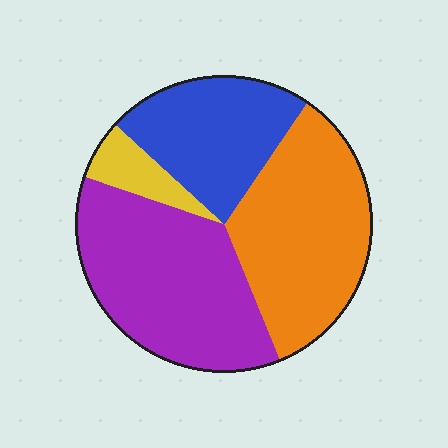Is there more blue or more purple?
Purple.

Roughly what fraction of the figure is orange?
Orange covers roughly 35% of the figure.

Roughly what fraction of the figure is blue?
Blue covers 23% of the figure.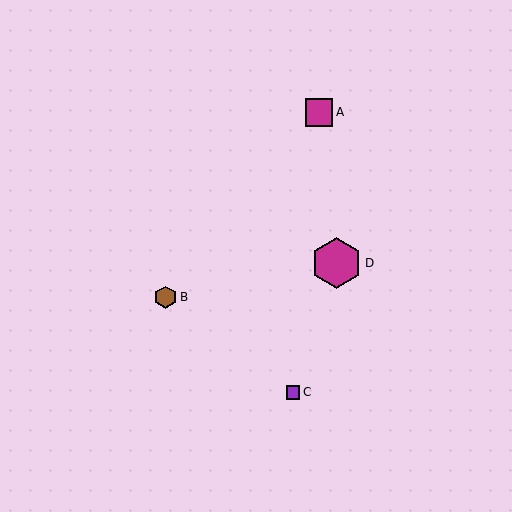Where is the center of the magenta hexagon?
The center of the magenta hexagon is at (337, 263).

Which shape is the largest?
The magenta hexagon (labeled D) is the largest.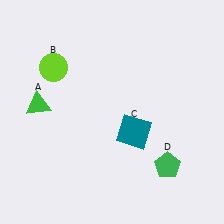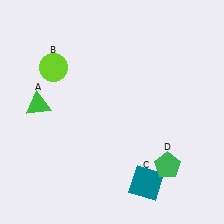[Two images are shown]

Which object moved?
The teal square (C) moved down.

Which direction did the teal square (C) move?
The teal square (C) moved down.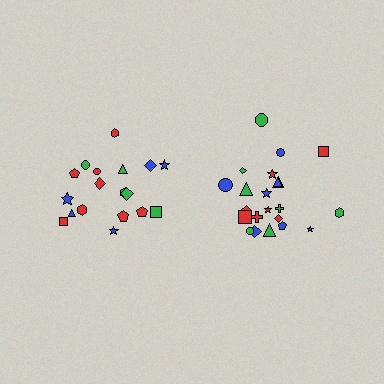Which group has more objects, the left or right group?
The right group.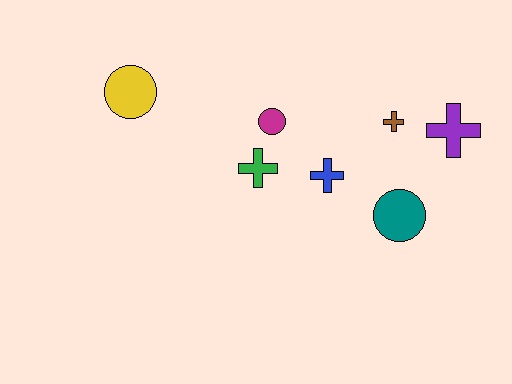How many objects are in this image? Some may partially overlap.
There are 7 objects.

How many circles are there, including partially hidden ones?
There are 3 circles.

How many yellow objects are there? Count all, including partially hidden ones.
There is 1 yellow object.